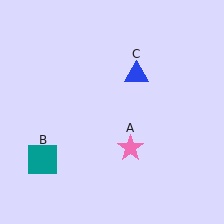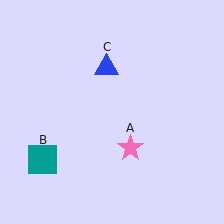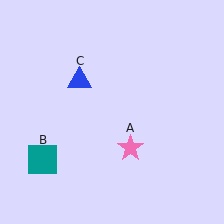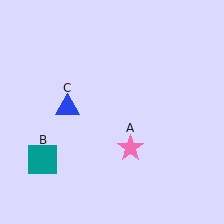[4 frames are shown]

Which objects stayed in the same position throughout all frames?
Pink star (object A) and teal square (object B) remained stationary.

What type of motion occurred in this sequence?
The blue triangle (object C) rotated counterclockwise around the center of the scene.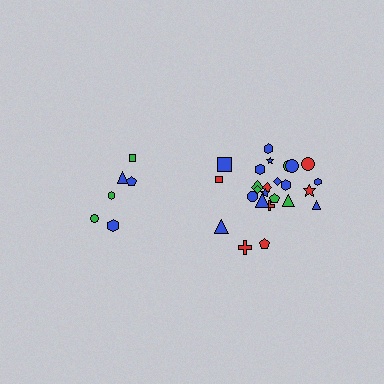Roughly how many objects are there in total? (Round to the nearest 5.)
Roughly 30 objects in total.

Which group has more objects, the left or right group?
The right group.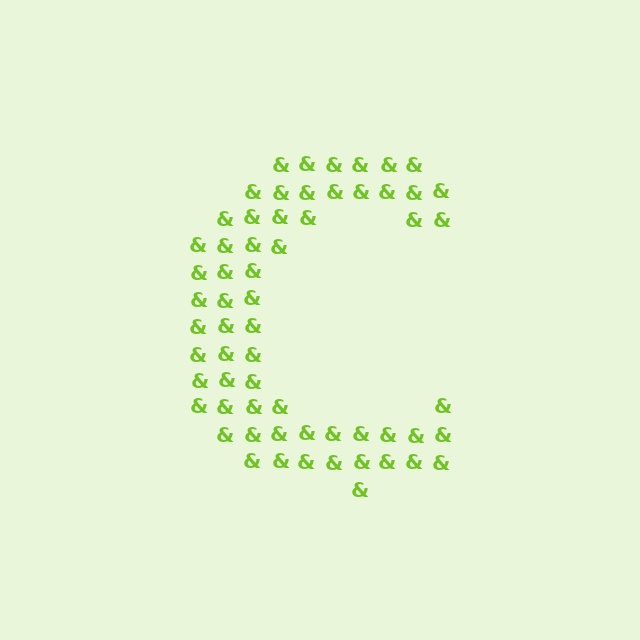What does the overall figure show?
The overall figure shows the letter C.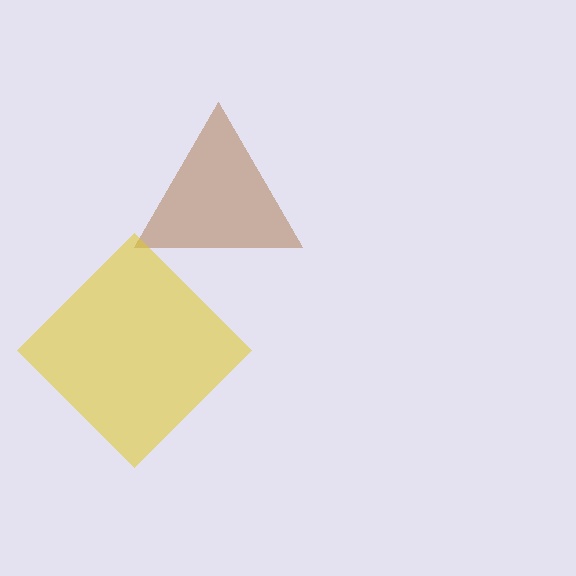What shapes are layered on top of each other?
The layered shapes are: a brown triangle, a yellow diamond.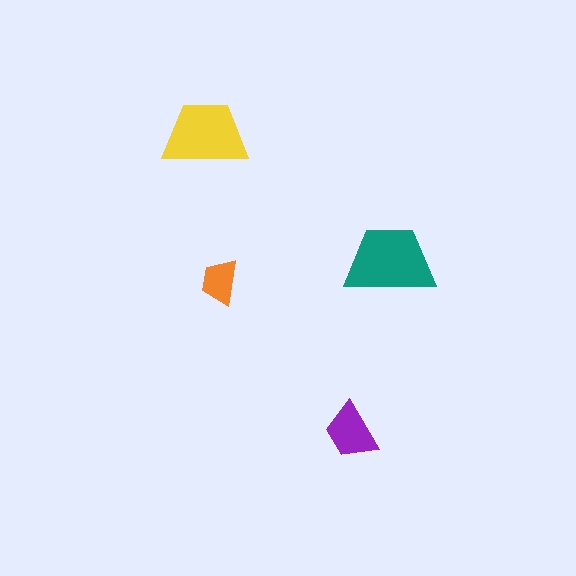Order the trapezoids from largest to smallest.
the teal one, the yellow one, the purple one, the orange one.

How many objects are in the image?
There are 4 objects in the image.